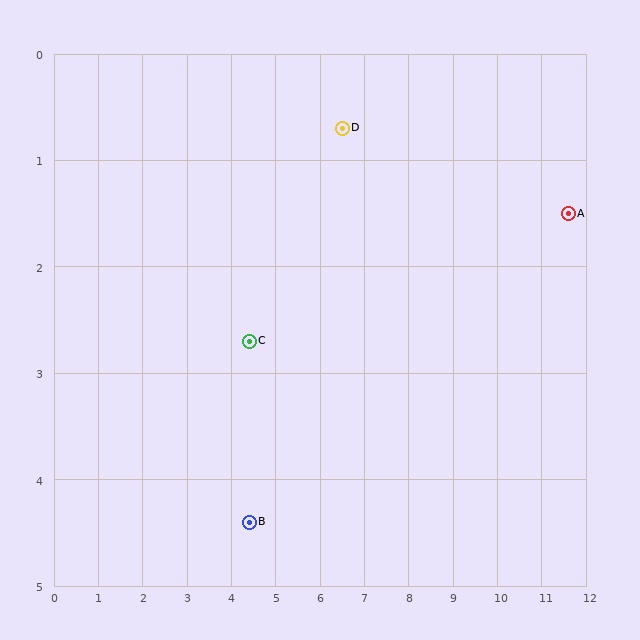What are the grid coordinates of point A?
Point A is at approximately (11.6, 1.5).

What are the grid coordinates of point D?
Point D is at approximately (6.5, 0.7).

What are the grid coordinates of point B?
Point B is at approximately (4.4, 4.4).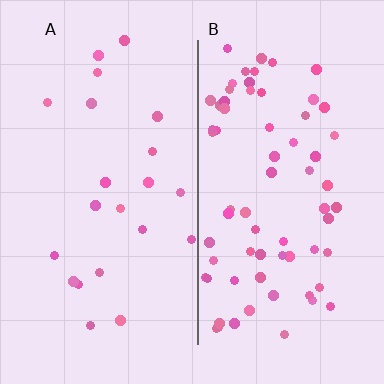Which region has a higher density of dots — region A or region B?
B (the right).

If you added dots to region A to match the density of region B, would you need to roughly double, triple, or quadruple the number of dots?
Approximately triple.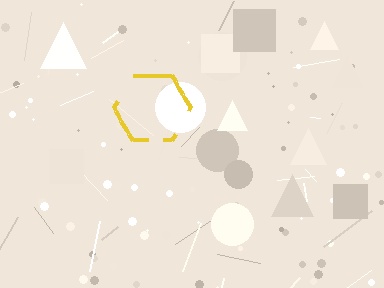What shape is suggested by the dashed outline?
The dashed outline suggests a hexagon.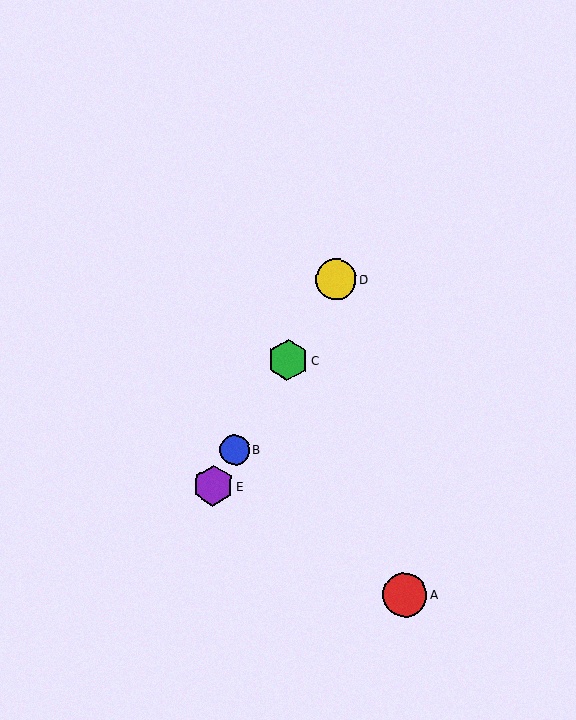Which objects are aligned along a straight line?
Objects B, C, D, E are aligned along a straight line.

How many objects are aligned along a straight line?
4 objects (B, C, D, E) are aligned along a straight line.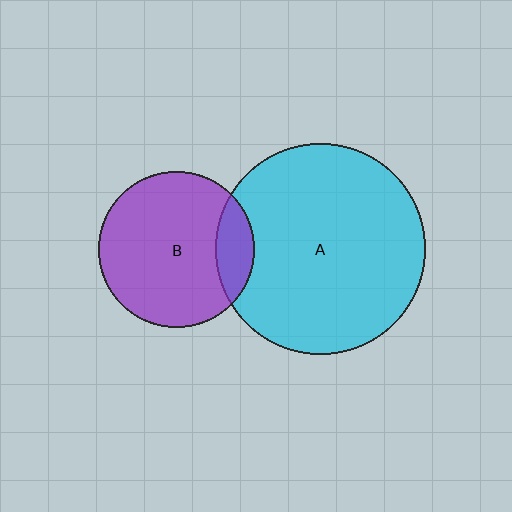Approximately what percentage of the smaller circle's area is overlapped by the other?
Approximately 15%.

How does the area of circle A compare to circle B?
Approximately 1.8 times.